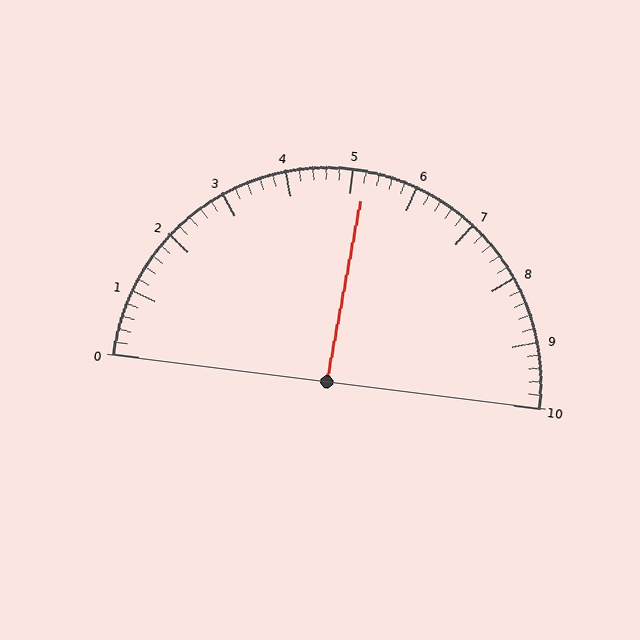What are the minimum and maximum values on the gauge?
The gauge ranges from 0 to 10.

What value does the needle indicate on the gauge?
The needle indicates approximately 5.2.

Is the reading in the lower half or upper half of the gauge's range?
The reading is in the upper half of the range (0 to 10).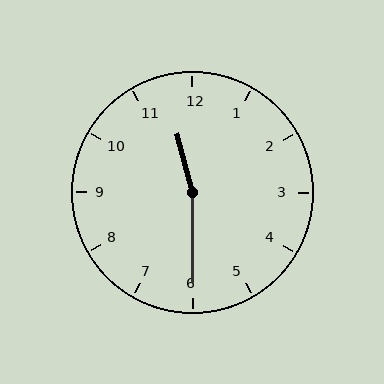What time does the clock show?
11:30.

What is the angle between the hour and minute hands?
Approximately 165 degrees.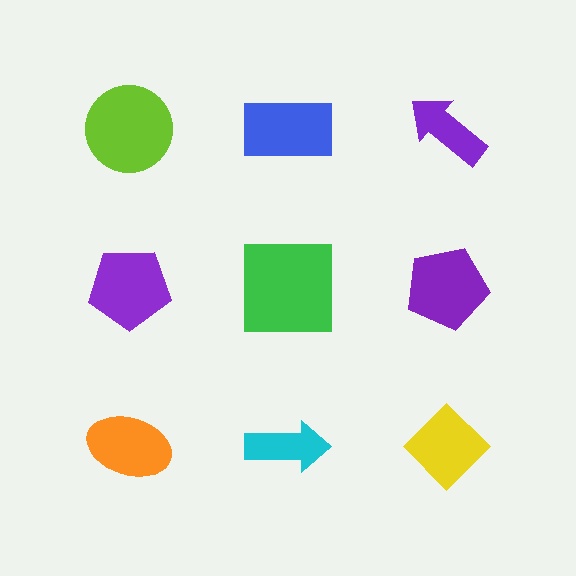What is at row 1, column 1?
A lime circle.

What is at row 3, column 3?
A yellow diamond.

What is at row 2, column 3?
A purple pentagon.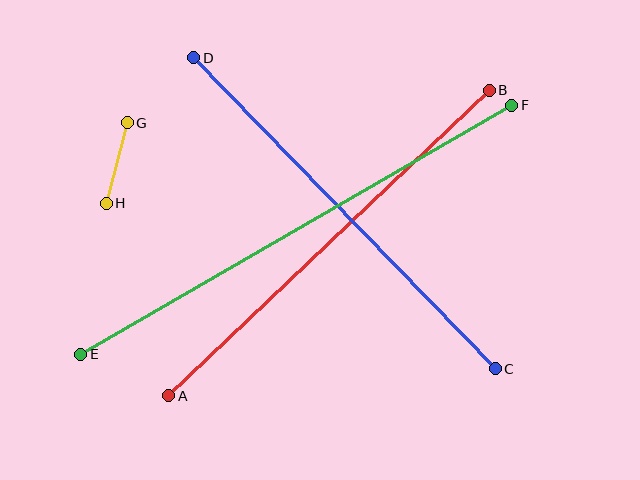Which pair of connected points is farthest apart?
Points E and F are farthest apart.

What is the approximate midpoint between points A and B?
The midpoint is at approximately (329, 243) pixels.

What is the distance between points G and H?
The distance is approximately 83 pixels.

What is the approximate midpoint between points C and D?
The midpoint is at approximately (344, 213) pixels.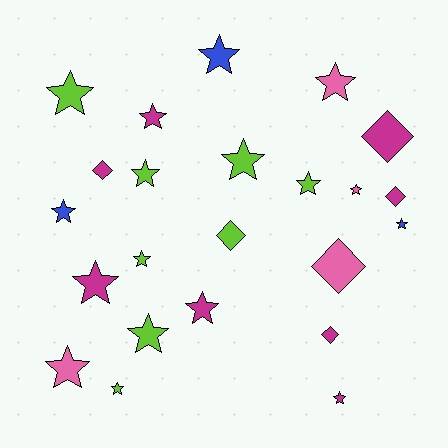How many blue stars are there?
There are 3 blue stars.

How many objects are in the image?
There are 23 objects.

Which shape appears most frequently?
Star, with 17 objects.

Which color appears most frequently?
Magenta, with 8 objects.